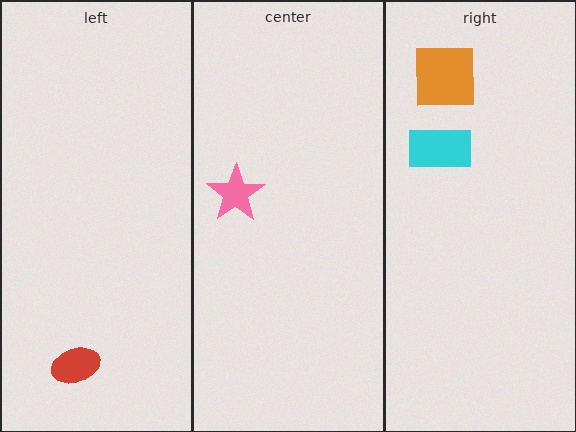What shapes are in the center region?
The pink star.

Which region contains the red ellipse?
The left region.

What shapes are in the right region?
The orange square, the cyan rectangle.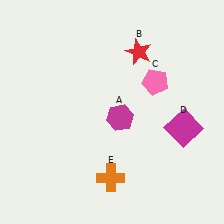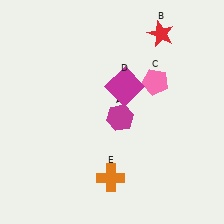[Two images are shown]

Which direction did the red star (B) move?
The red star (B) moved right.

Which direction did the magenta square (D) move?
The magenta square (D) moved left.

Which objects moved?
The objects that moved are: the red star (B), the magenta square (D).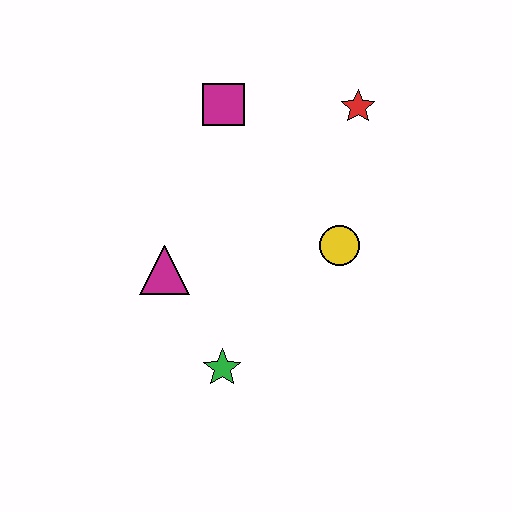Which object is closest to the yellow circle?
The red star is closest to the yellow circle.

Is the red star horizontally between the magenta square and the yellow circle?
No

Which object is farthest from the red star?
The green star is farthest from the red star.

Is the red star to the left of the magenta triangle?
No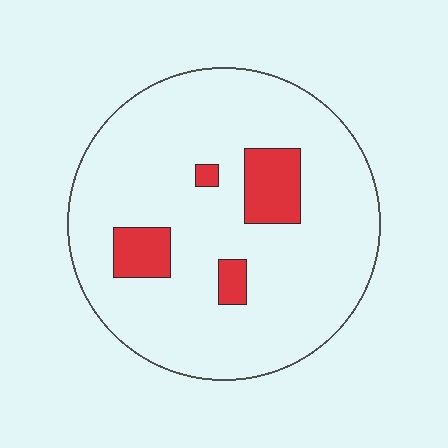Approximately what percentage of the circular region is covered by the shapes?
Approximately 10%.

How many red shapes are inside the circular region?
4.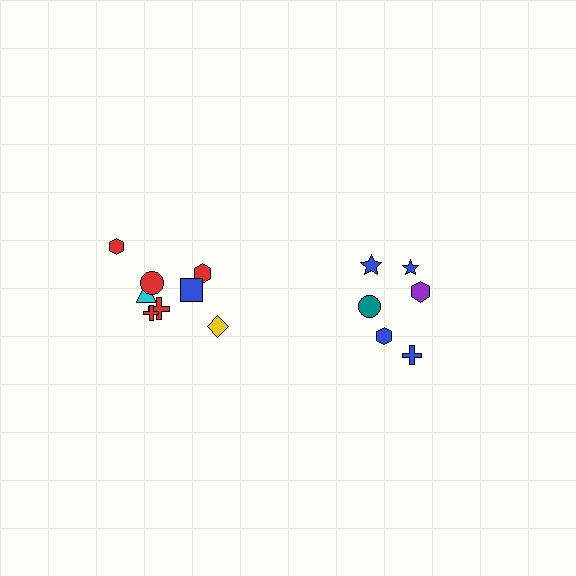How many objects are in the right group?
There are 6 objects.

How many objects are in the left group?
There are 8 objects.